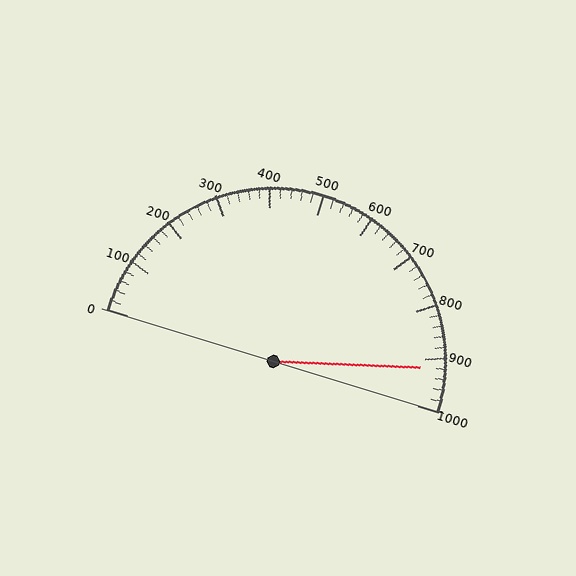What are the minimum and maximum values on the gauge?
The gauge ranges from 0 to 1000.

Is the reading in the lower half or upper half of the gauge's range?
The reading is in the upper half of the range (0 to 1000).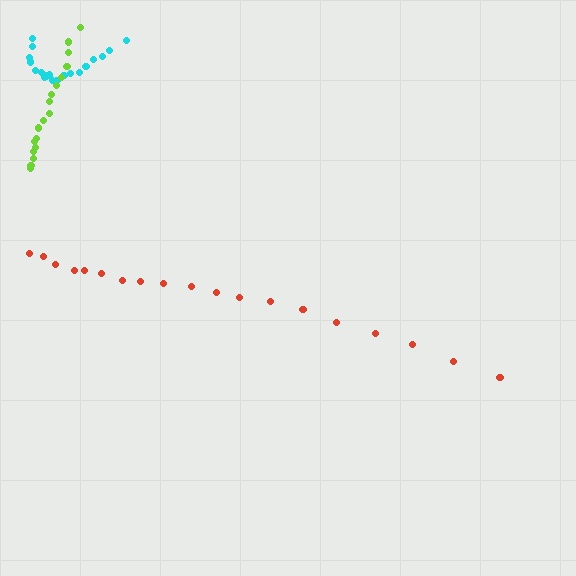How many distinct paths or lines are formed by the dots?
There are 3 distinct paths.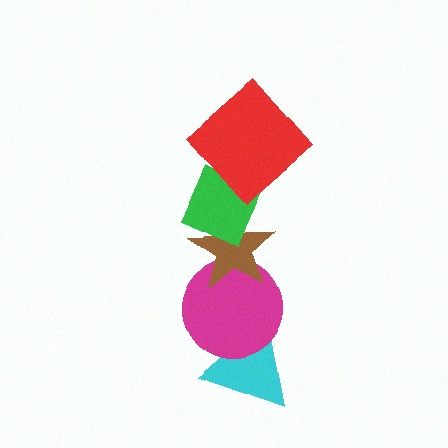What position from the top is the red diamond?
The red diamond is 1st from the top.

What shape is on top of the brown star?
The green diamond is on top of the brown star.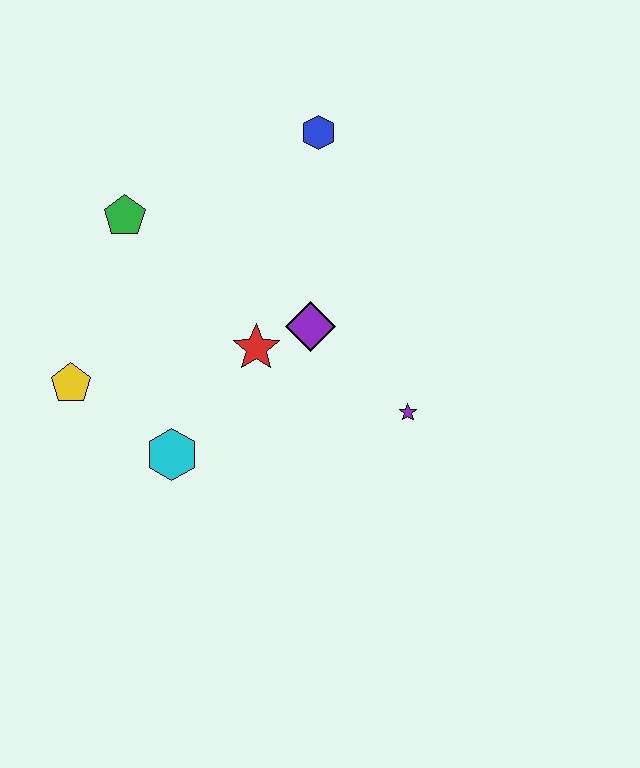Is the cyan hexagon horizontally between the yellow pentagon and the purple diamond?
Yes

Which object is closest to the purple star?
The purple diamond is closest to the purple star.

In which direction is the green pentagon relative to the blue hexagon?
The green pentagon is to the left of the blue hexagon.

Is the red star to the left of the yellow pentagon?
No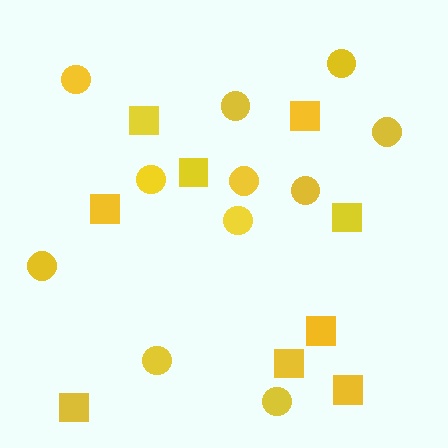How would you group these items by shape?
There are 2 groups: one group of circles (11) and one group of squares (9).